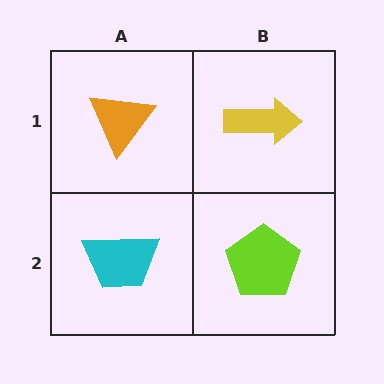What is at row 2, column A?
A cyan trapezoid.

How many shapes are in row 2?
2 shapes.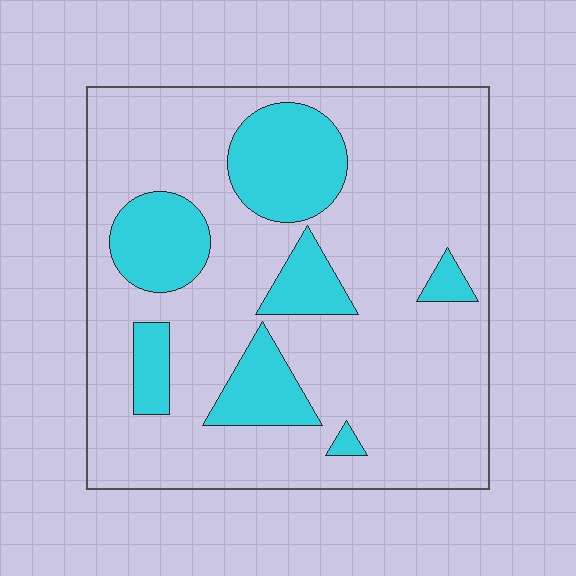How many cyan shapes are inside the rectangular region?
7.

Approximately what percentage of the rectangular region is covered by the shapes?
Approximately 25%.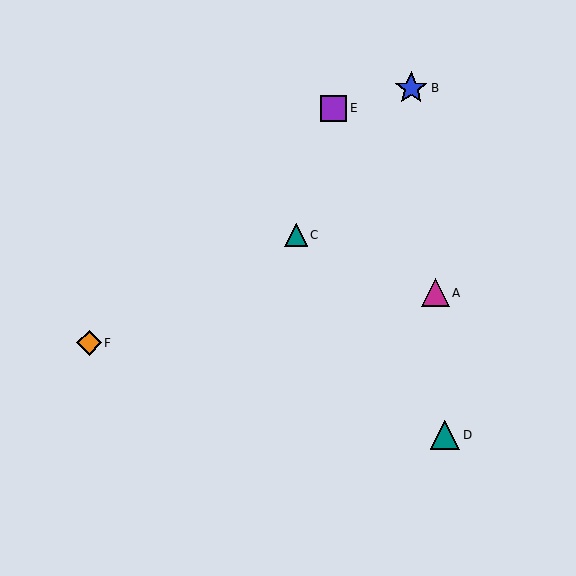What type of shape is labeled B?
Shape B is a blue star.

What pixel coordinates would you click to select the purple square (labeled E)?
Click at (334, 108) to select the purple square E.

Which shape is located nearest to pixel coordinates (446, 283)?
The magenta triangle (labeled A) at (435, 293) is nearest to that location.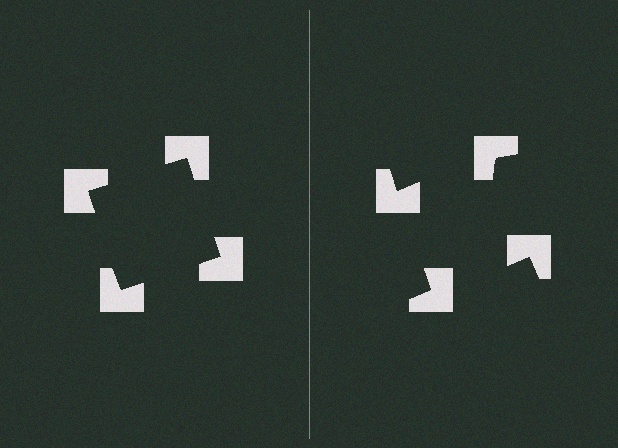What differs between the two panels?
The notched squares are positioned identically on both sides; only the wedge orientations differ. On the left they align to a square; on the right they are misaligned.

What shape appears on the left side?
An illusory square.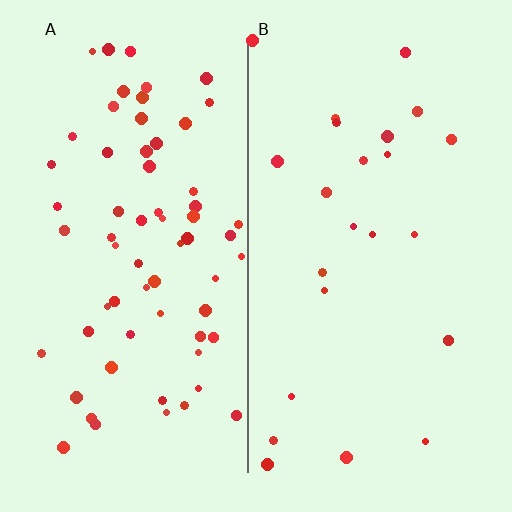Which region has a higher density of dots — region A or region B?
A (the left).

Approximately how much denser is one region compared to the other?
Approximately 2.8× — region A over region B.